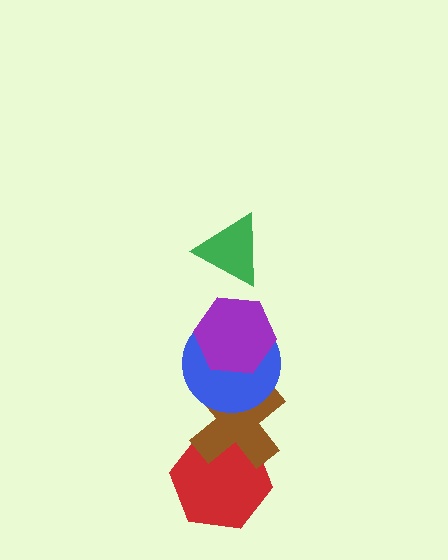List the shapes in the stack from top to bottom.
From top to bottom: the green triangle, the purple hexagon, the blue circle, the brown cross, the red hexagon.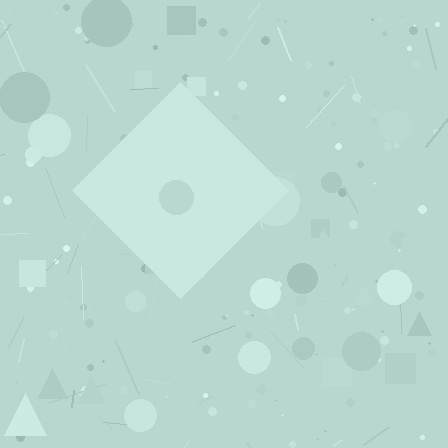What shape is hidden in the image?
A diamond is hidden in the image.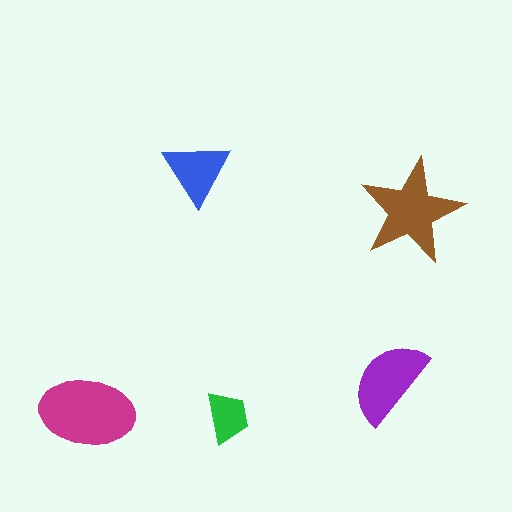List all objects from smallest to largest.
The green trapezoid, the blue triangle, the purple semicircle, the brown star, the magenta ellipse.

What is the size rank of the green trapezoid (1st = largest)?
5th.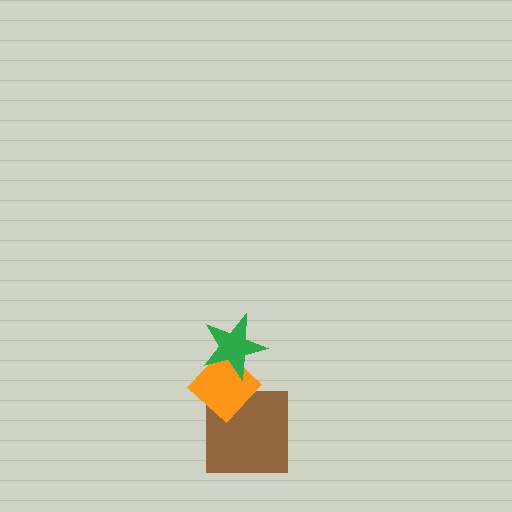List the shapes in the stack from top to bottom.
From top to bottom: the green star, the orange diamond, the brown square.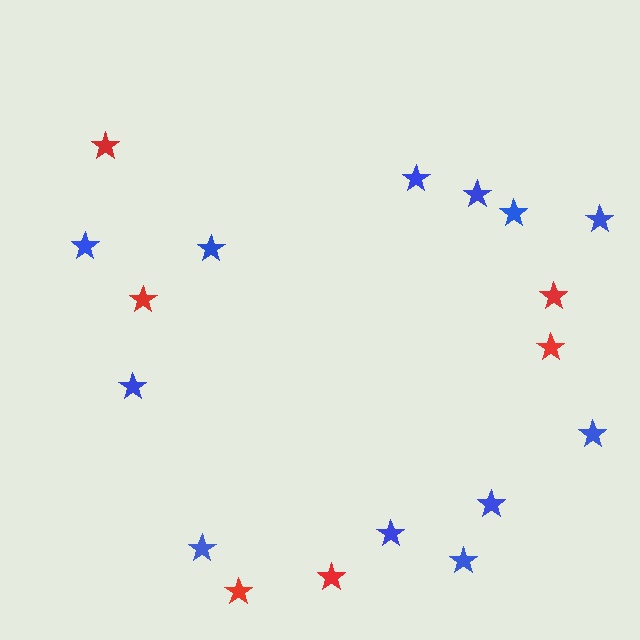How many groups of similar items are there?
There are 2 groups: one group of blue stars (12) and one group of red stars (6).